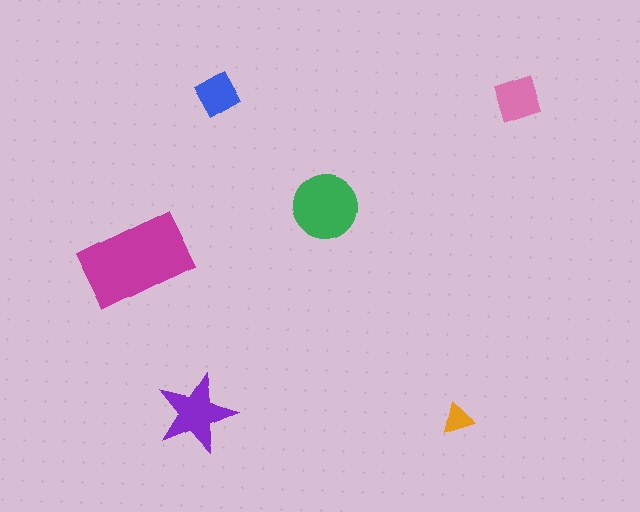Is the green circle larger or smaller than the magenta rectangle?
Smaller.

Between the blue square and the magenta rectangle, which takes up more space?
The magenta rectangle.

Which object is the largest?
The magenta rectangle.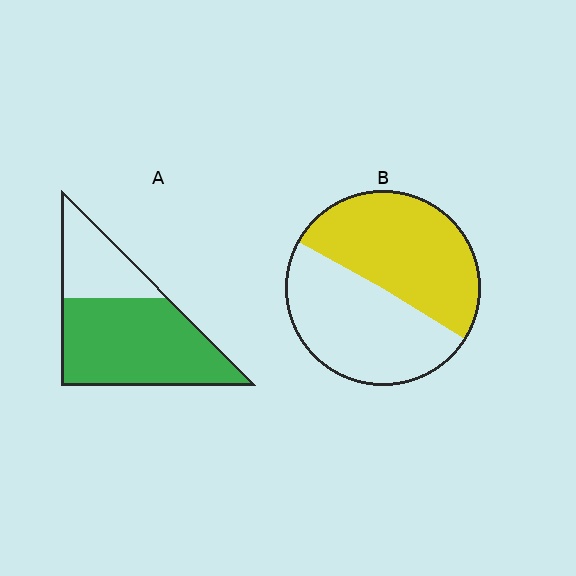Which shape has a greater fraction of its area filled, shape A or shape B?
Shape A.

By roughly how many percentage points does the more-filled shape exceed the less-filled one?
By roughly 20 percentage points (A over B).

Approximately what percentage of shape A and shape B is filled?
A is approximately 70% and B is approximately 50%.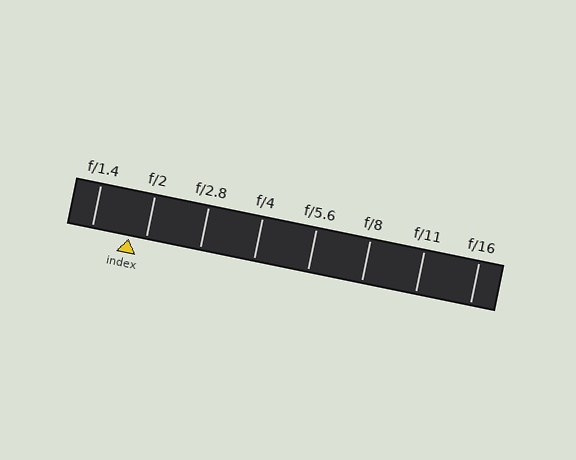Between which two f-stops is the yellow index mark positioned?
The index mark is between f/1.4 and f/2.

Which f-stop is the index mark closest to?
The index mark is closest to f/2.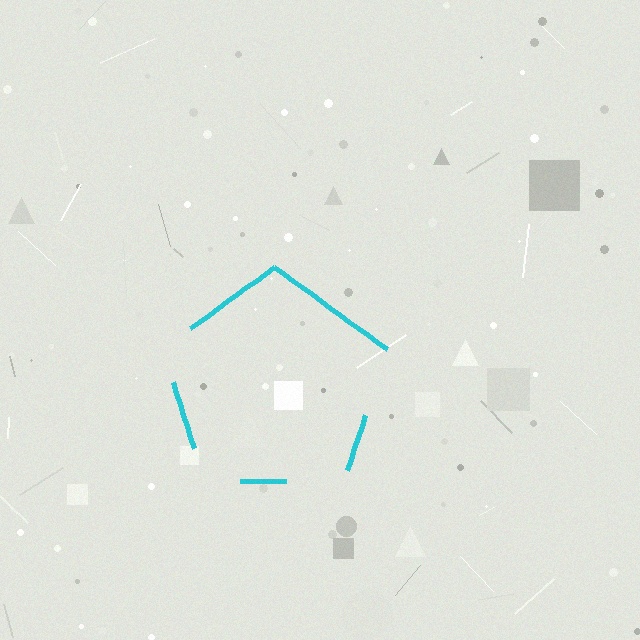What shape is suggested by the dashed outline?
The dashed outline suggests a pentagon.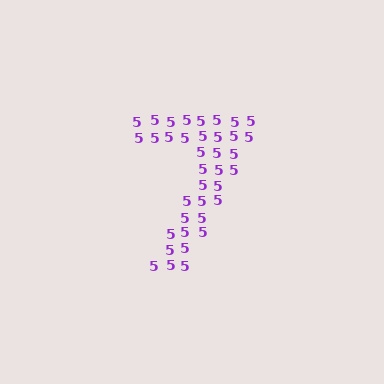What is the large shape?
The large shape is the digit 7.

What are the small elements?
The small elements are digit 5's.